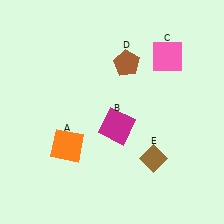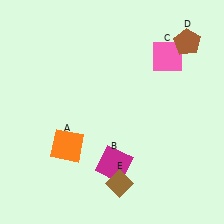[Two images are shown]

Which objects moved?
The objects that moved are: the magenta square (B), the brown pentagon (D), the brown diamond (E).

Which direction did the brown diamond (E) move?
The brown diamond (E) moved left.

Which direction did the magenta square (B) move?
The magenta square (B) moved down.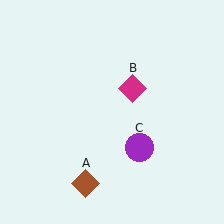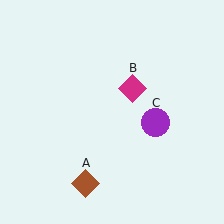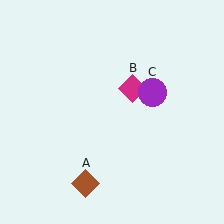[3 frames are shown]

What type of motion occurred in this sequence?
The purple circle (object C) rotated counterclockwise around the center of the scene.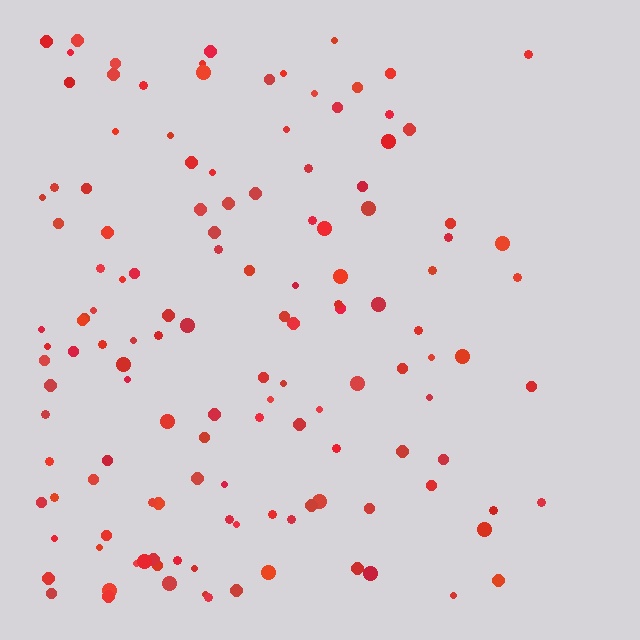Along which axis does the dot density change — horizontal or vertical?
Horizontal.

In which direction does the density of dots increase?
From right to left, with the left side densest.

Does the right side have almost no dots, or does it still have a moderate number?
Still a moderate number, just noticeably fewer than the left.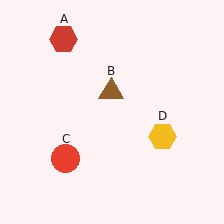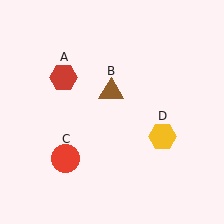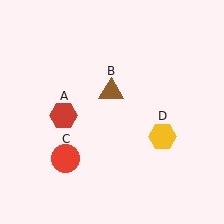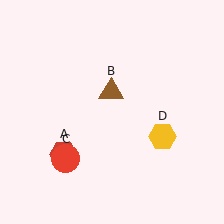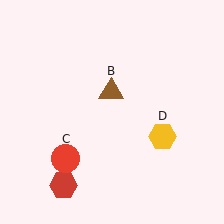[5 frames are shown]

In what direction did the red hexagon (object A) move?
The red hexagon (object A) moved down.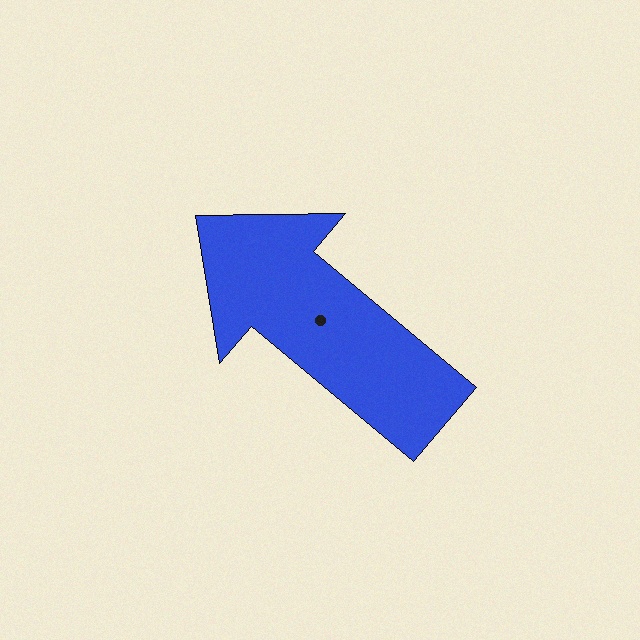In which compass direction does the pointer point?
Northwest.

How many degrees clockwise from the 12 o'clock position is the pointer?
Approximately 310 degrees.